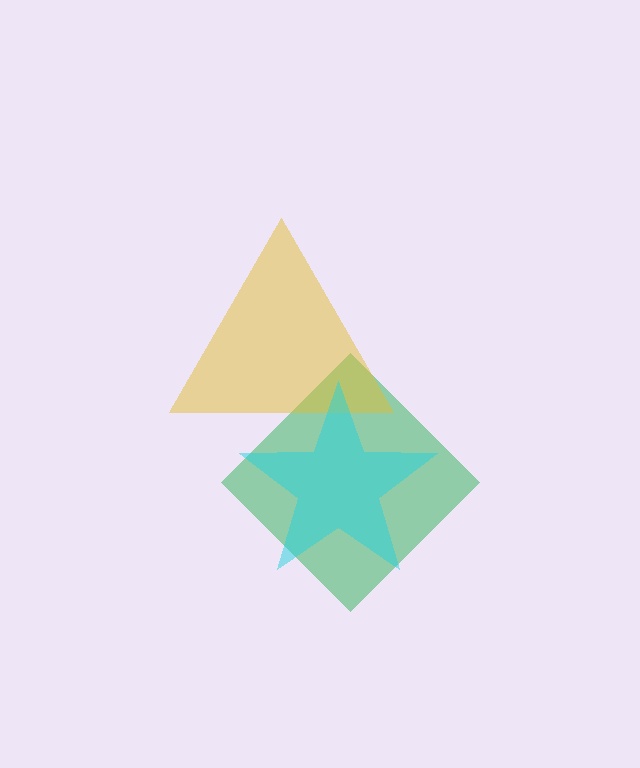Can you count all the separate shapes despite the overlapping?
Yes, there are 3 separate shapes.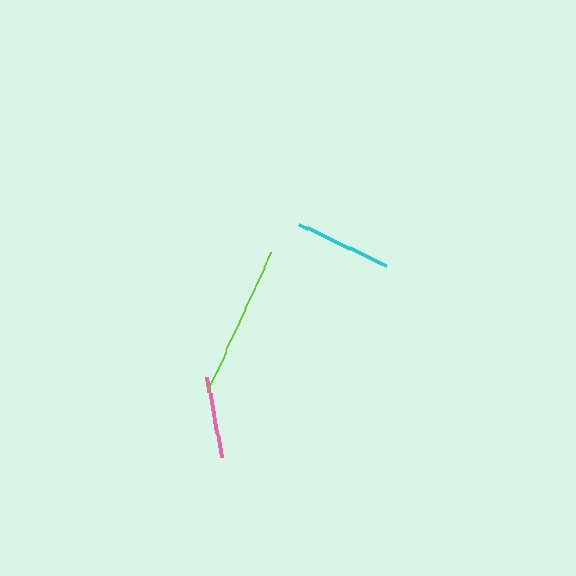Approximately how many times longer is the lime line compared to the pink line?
The lime line is approximately 1.9 times the length of the pink line.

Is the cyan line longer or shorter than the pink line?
The cyan line is longer than the pink line.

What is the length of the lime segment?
The lime segment is approximately 152 pixels long.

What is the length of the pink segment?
The pink segment is approximately 81 pixels long.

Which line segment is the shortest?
The pink line is the shortest at approximately 81 pixels.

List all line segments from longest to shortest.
From longest to shortest: lime, cyan, pink.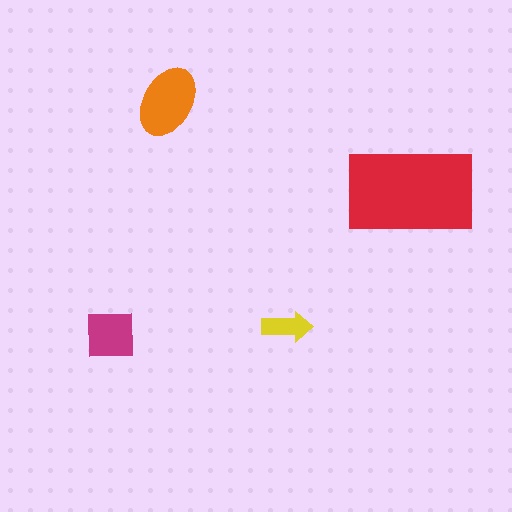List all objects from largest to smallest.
The red rectangle, the orange ellipse, the magenta square, the yellow arrow.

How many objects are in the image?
There are 4 objects in the image.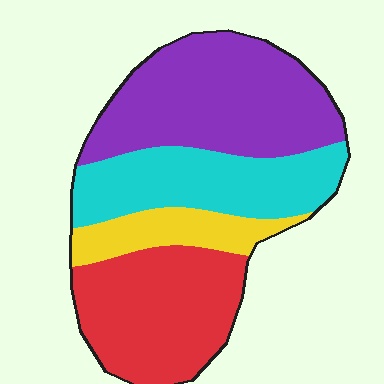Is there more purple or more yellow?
Purple.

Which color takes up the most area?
Purple, at roughly 35%.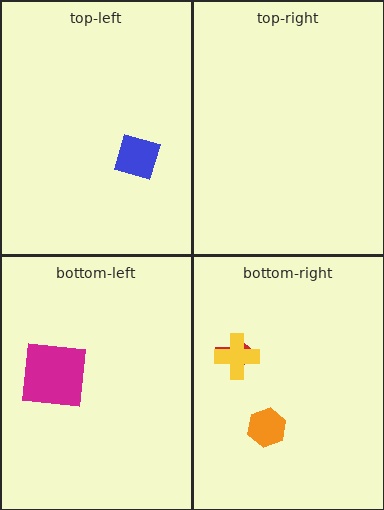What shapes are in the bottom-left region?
The magenta square.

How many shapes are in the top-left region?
1.